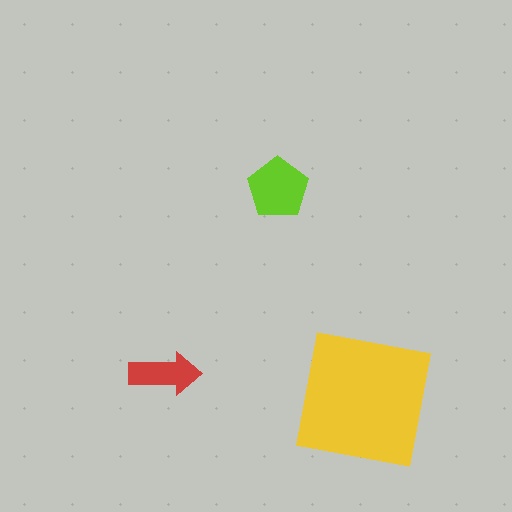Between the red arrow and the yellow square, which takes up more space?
The yellow square.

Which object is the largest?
The yellow square.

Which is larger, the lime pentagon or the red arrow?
The lime pentagon.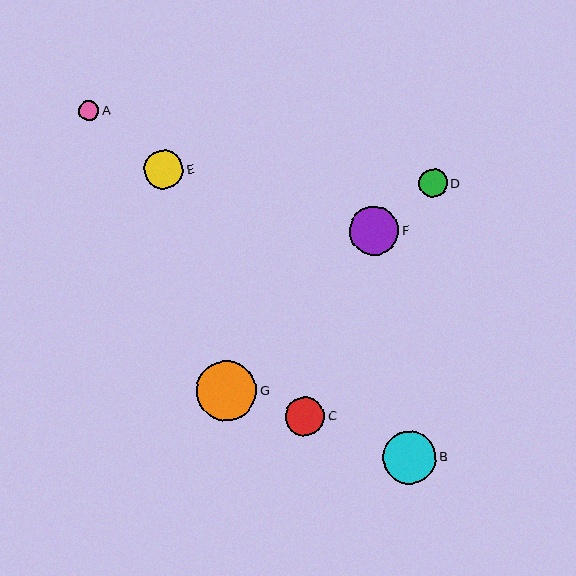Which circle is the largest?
Circle G is the largest with a size of approximately 61 pixels.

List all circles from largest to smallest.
From largest to smallest: G, B, F, C, E, D, A.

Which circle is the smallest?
Circle A is the smallest with a size of approximately 21 pixels.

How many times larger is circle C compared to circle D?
Circle C is approximately 1.4 times the size of circle D.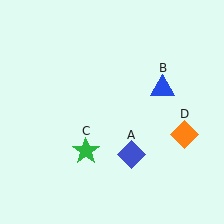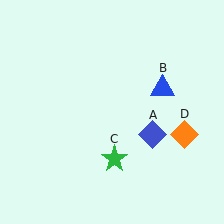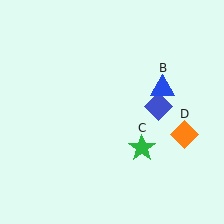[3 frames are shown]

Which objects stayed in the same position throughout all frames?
Blue triangle (object B) and orange diamond (object D) remained stationary.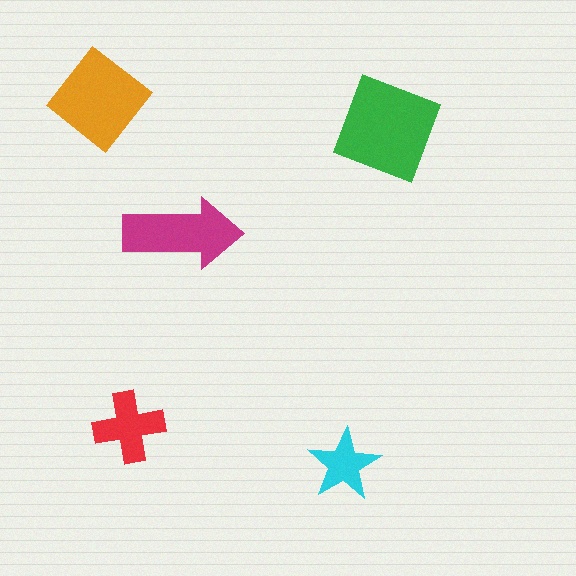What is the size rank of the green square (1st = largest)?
1st.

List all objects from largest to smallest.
The green square, the orange diamond, the magenta arrow, the red cross, the cyan star.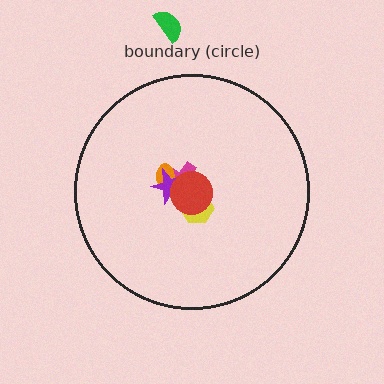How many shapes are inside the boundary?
5 inside, 1 outside.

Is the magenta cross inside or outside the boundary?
Inside.